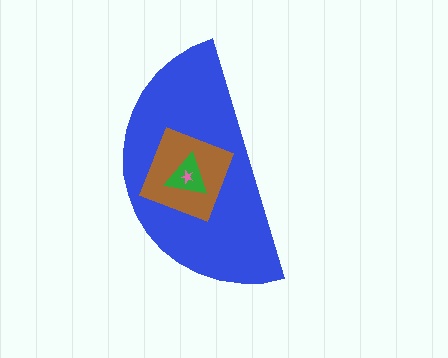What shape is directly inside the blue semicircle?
The brown diamond.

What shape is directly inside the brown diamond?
The green triangle.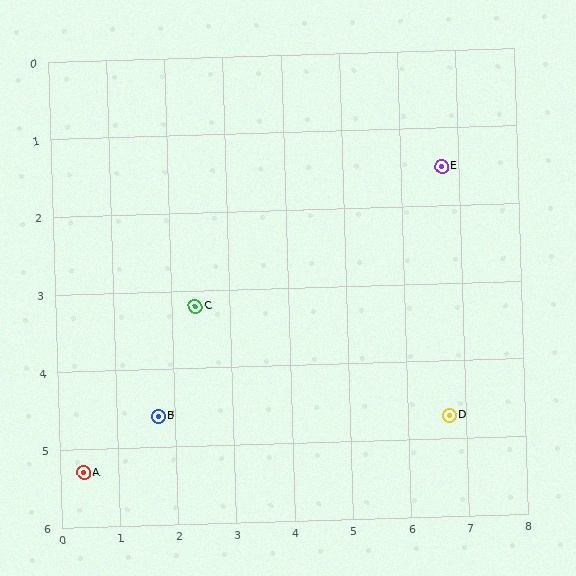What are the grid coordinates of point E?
Point E is at approximately (6.7, 1.5).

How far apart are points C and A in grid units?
Points C and A are about 2.9 grid units apart.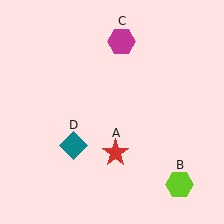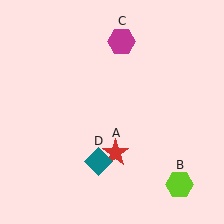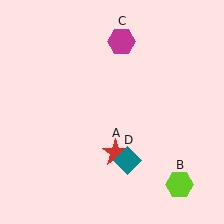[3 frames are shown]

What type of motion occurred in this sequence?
The teal diamond (object D) rotated counterclockwise around the center of the scene.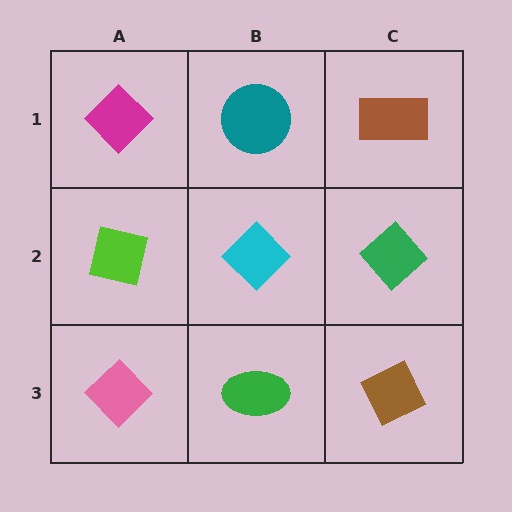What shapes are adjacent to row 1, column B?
A cyan diamond (row 2, column B), a magenta diamond (row 1, column A), a brown rectangle (row 1, column C).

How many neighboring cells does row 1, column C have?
2.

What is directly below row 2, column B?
A green ellipse.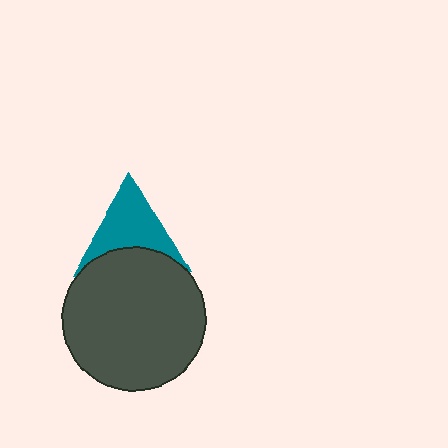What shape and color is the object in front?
The object in front is a dark gray circle.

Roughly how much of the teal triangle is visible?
About half of it is visible (roughly 64%).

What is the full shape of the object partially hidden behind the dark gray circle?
The partially hidden object is a teal triangle.